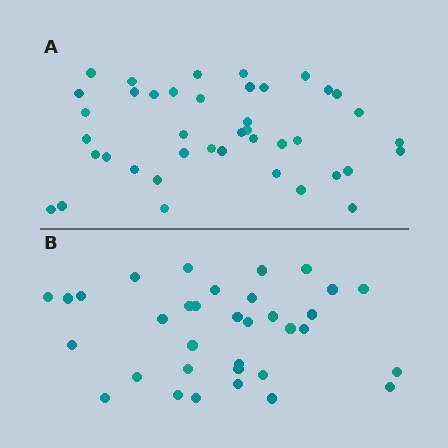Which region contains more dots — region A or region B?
Region A (the top region) has more dots.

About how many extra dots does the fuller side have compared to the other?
Region A has roughly 8 or so more dots than region B.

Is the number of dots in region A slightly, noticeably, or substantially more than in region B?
Region A has only slightly more — the two regions are fairly close. The ratio is roughly 1.2 to 1.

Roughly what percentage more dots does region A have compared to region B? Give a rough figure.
About 20% more.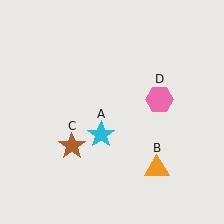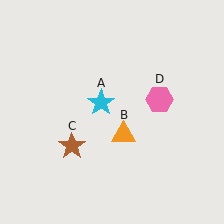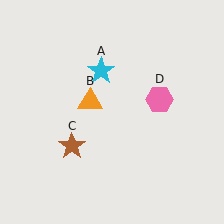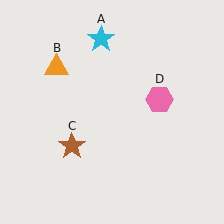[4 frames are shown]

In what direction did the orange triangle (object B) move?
The orange triangle (object B) moved up and to the left.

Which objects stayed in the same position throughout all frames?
Brown star (object C) and pink hexagon (object D) remained stationary.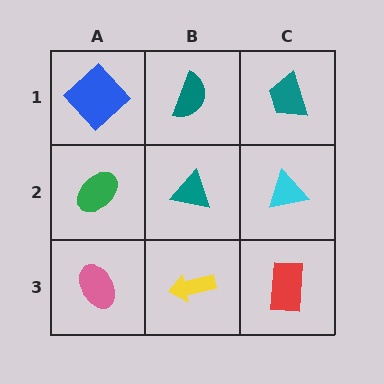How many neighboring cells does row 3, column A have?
2.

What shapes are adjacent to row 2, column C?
A teal trapezoid (row 1, column C), a red rectangle (row 3, column C), a teal triangle (row 2, column B).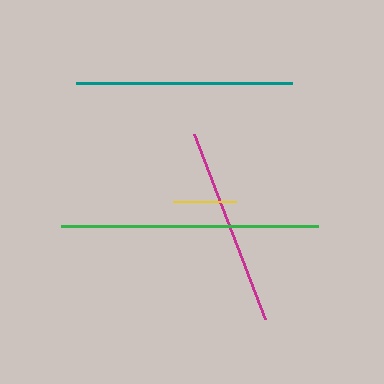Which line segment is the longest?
The green line is the longest at approximately 258 pixels.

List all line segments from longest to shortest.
From longest to shortest: green, teal, magenta, yellow.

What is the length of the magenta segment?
The magenta segment is approximately 199 pixels long.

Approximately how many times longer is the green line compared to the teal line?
The green line is approximately 1.2 times the length of the teal line.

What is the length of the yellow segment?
The yellow segment is approximately 63 pixels long.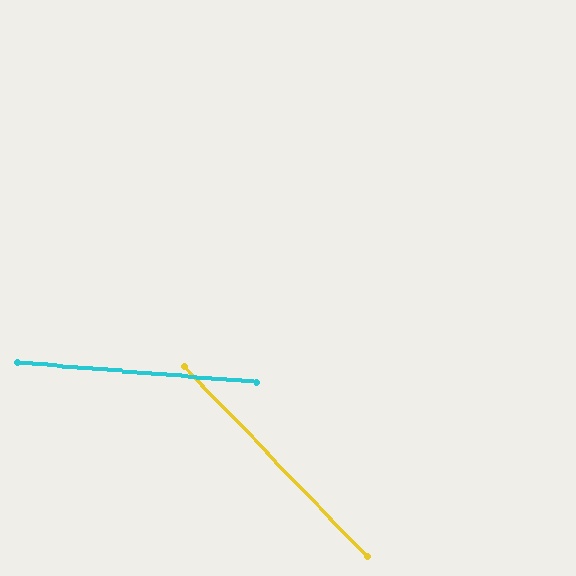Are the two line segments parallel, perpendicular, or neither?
Neither parallel nor perpendicular — they differ by about 41°.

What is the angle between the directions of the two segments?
Approximately 41 degrees.